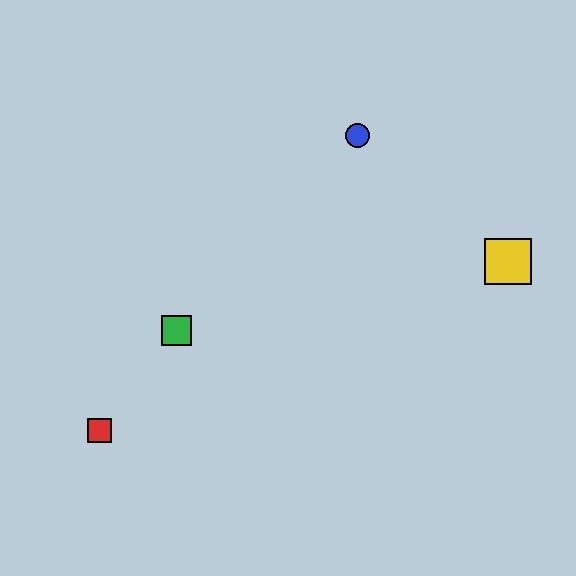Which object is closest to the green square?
The red square is closest to the green square.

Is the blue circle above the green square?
Yes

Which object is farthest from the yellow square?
The red square is farthest from the yellow square.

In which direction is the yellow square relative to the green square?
The yellow square is to the right of the green square.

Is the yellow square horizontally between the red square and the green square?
No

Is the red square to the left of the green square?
Yes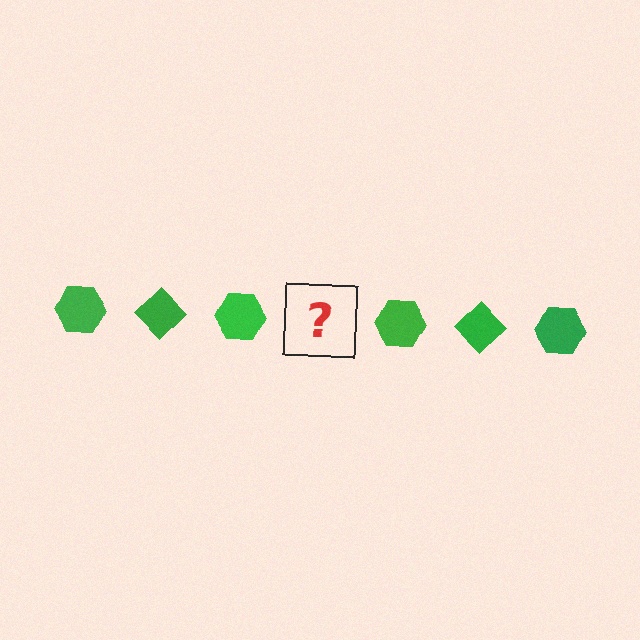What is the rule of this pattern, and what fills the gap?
The rule is that the pattern cycles through hexagon, diamond shapes in green. The gap should be filled with a green diamond.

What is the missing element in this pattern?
The missing element is a green diamond.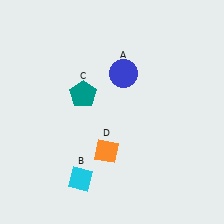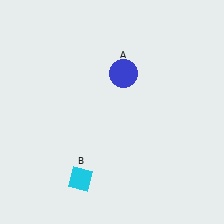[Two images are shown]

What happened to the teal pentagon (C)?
The teal pentagon (C) was removed in Image 2. It was in the top-left area of Image 1.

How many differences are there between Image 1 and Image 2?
There are 2 differences between the two images.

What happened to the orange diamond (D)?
The orange diamond (D) was removed in Image 2. It was in the bottom-left area of Image 1.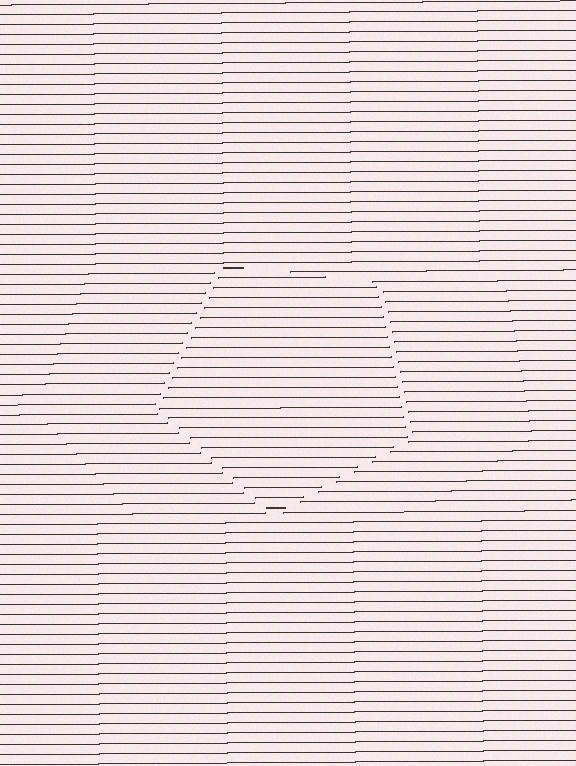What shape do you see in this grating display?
An illusory pentagon. The interior of the shape contains the same grating, shifted by half a period — the contour is defined by the phase discontinuity where line-ends from the inner and outer gratings abut.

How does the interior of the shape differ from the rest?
The interior of the shape contains the same grating, shifted by half a period — the contour is defined by the phase discontinuity where line-ends from the inner and outer gratings abut.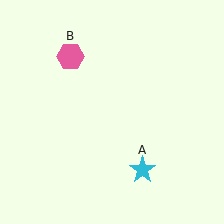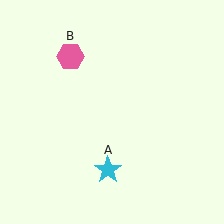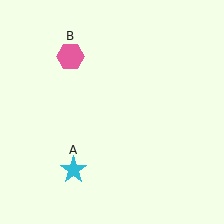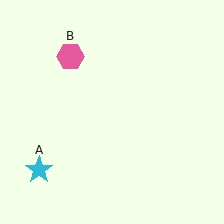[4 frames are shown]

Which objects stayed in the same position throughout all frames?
Pink hexagon (object B) remained stationary.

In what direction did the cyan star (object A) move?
The cyan star (object A) moved left.